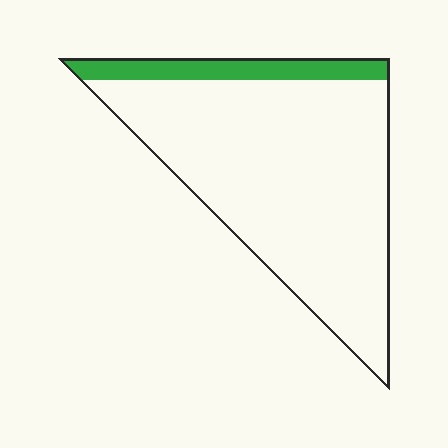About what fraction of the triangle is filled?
About one eighth (1/8).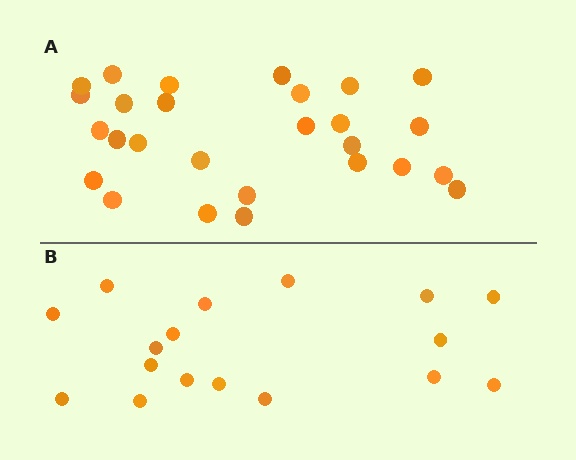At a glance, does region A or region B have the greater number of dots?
Region A (the top region) has more dots.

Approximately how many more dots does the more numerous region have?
Region A has roughly 10 or so more dots than region B.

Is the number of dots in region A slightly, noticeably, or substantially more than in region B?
Region A has substantially more. The ratio is roughly 1.6 to 1.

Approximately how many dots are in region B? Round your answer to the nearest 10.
About 20 dots. (The exact count is 17, which rounds to 20.)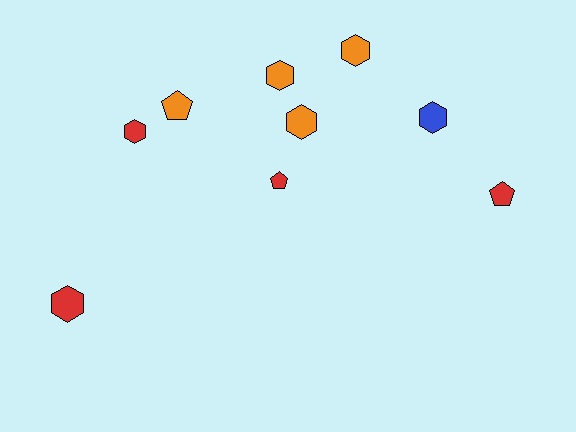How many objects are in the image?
There are 9 objects.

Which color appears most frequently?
Red, with 4 objects.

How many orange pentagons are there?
There is 1 orange pentagon.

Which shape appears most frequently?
Hexagon, with 6 objects.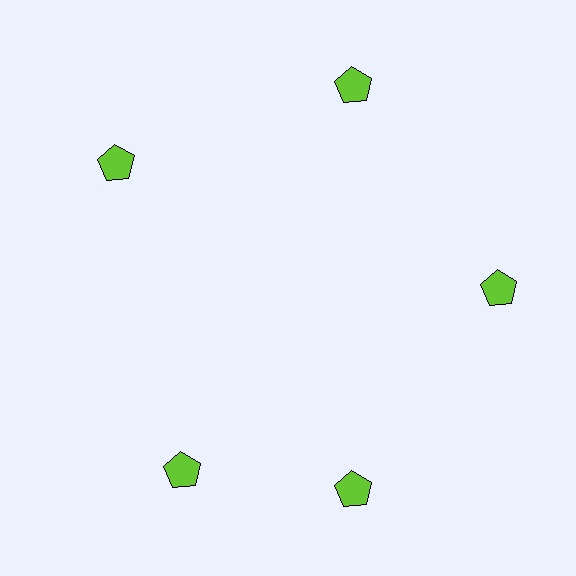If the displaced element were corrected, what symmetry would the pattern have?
It would have 5-fold rotational symmetry — the pattern would map onto itself every 72 degrees.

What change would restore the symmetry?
The symmetry would be restored by rotating it back into even spacing with its neighbors so that all 5 pentagons sit at equal angles and equal distance from the center.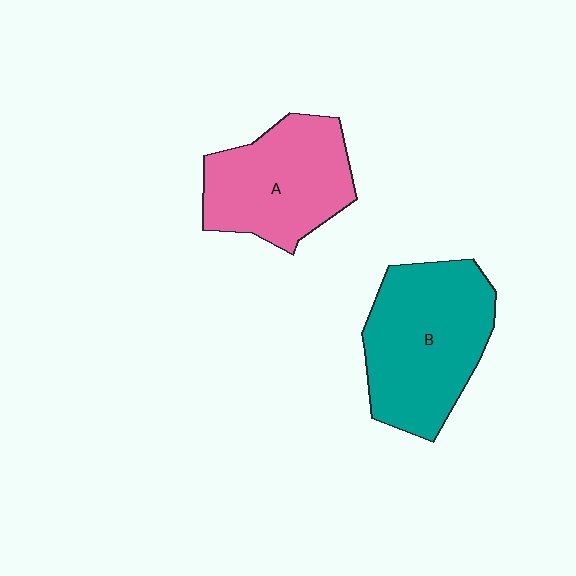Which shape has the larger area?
Shape B (teal).